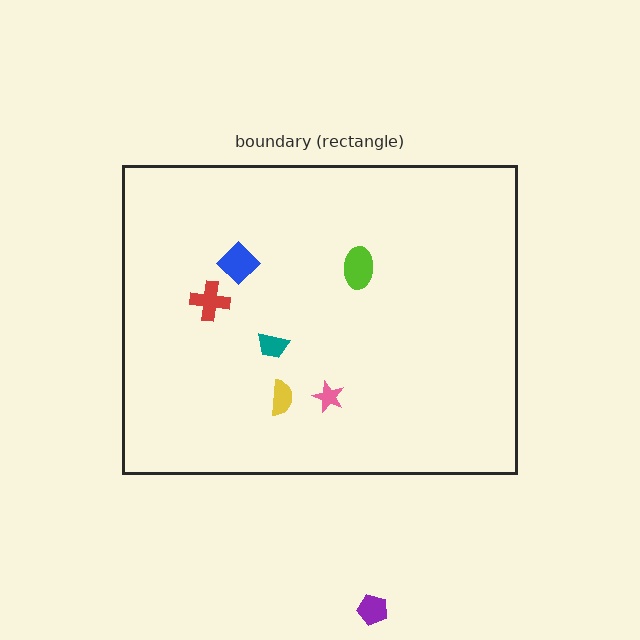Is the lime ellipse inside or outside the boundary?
Inside.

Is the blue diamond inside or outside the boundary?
Inside.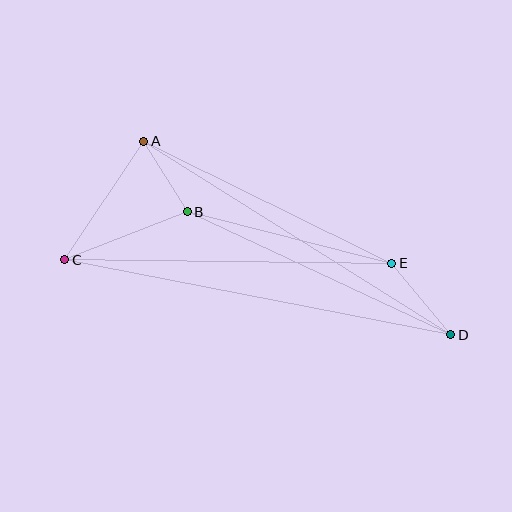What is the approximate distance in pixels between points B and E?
The distance between B and E is approximately 211 pixels.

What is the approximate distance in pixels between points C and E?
The distance between C and E is approximately 327 pixels.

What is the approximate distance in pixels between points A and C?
The distance between A and C is approximately 142 pixels.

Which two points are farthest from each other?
Points C and D are farthest from each other.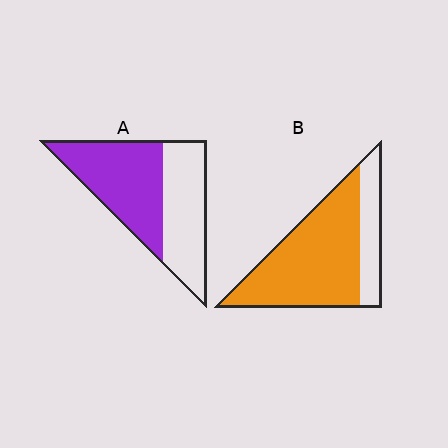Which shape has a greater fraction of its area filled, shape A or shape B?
Shape B.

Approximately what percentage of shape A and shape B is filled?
A is approximately 55% and B is approximately 75%.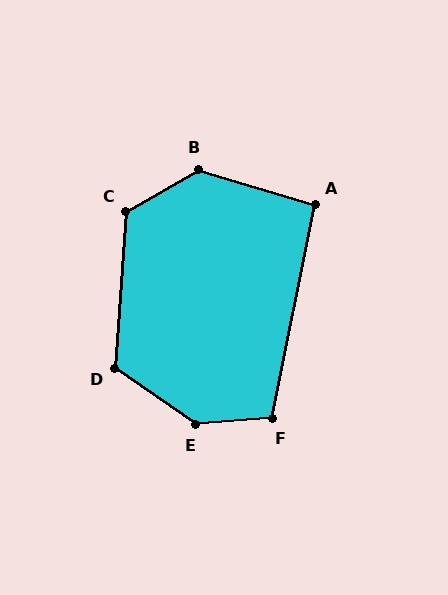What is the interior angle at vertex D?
Approximately 121 degrees (obtuse).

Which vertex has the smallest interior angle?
A, at approximately 95 degrees.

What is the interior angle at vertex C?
Approximately 124 degrees (obtuse).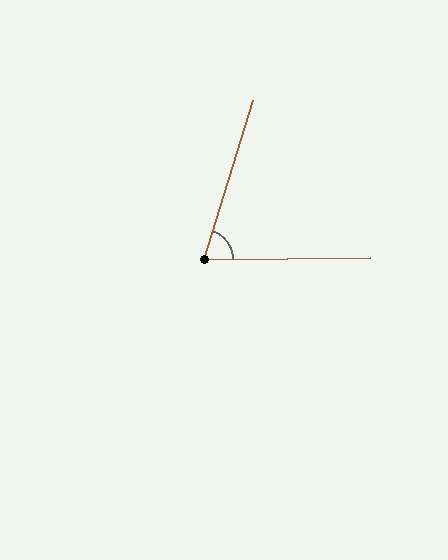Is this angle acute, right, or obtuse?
It is acute.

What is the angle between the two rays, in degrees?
Approximately 72 degrees.